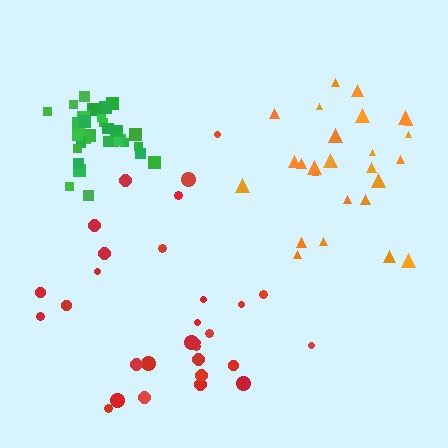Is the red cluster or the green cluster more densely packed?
Green.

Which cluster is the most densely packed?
Green.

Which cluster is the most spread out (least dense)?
Red.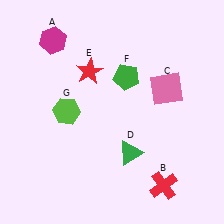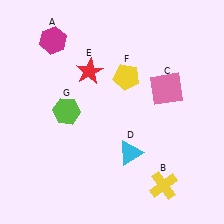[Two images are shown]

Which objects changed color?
B changed from red to yellow. D changed from green to cyan. F changed from green to yellow.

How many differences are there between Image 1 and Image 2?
There are 3 differences between the two images.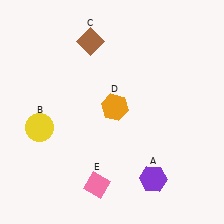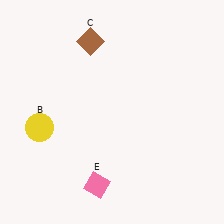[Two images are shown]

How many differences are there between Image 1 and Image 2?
There are 2 differences between the two images.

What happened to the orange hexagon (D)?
The orange hexagon (D) was removed in Image 2. It was in the top-right area of Image 1.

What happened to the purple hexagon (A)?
The purple hexagon (A) was removed in Image 2. It was in the bottom-right area of Image 1.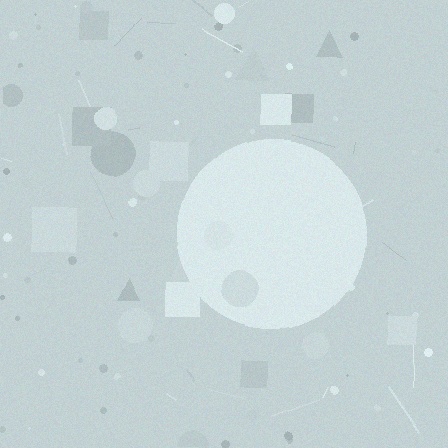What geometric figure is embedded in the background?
A circle is embedded in the background.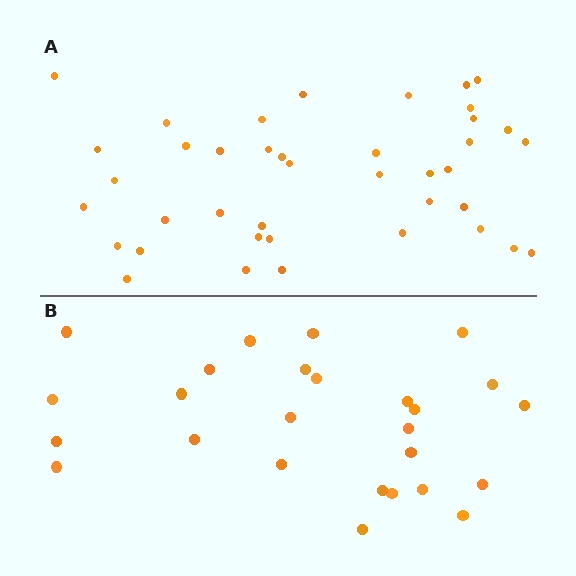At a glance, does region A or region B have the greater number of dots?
Region A (the top region) has more dots.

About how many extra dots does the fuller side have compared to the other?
Region A has approximately 15 more dots than region B.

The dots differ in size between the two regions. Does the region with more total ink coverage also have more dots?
No. Region B has more total ink coverage because its dots are larger, but region A actually contains more individual dots. Total area can be misleading — the number of items is what matters here.